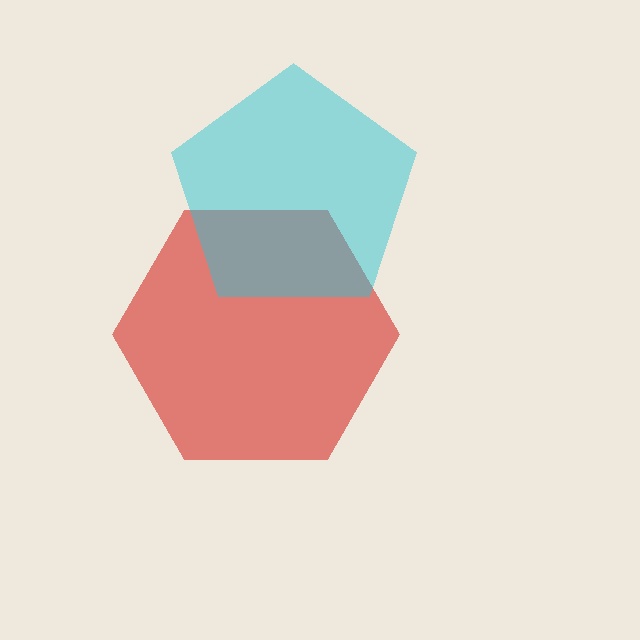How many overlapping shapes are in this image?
There are 2 overlapping shapes in the image.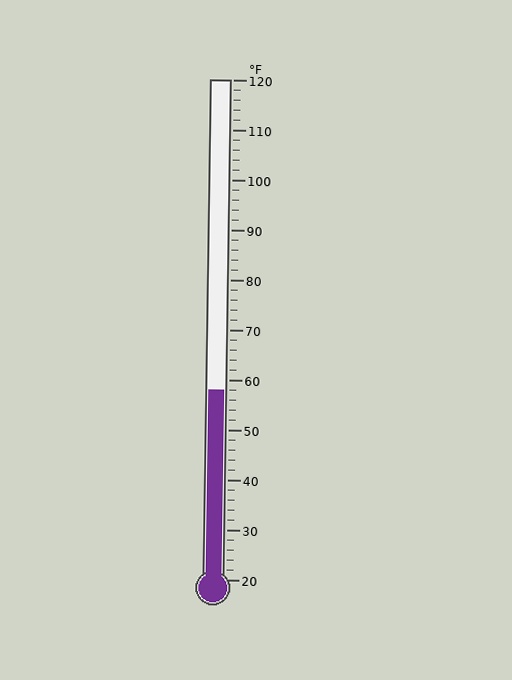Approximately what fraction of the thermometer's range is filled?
The thermometer is filled to approximately 40% of its range.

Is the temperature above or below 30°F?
The temperature is above 30°F.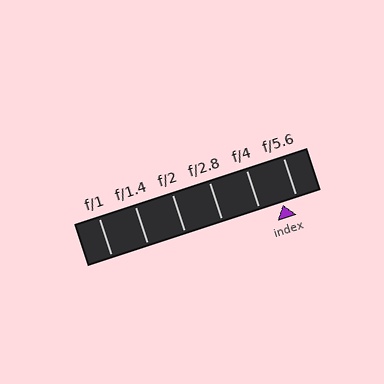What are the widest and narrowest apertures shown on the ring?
The widest aperture shown is f/1 and the narrowest is f/5.6.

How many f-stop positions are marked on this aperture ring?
There are 6 f-stop positions marked.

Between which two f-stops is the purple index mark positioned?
The index mark is between f/4 and f/5.6.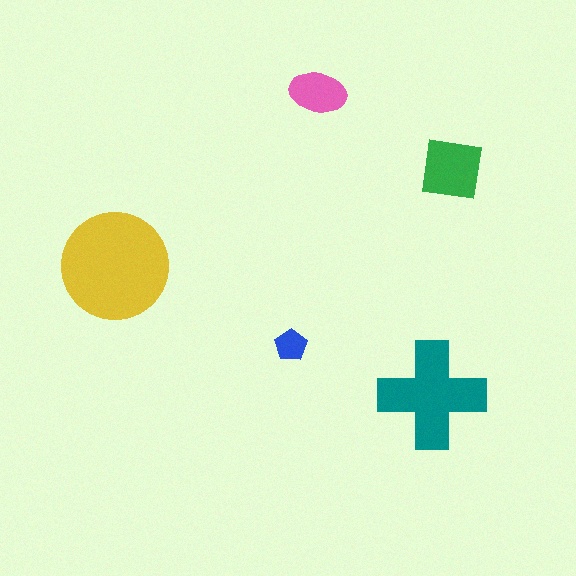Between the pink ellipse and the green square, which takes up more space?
The green square.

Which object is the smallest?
The blue pentagon.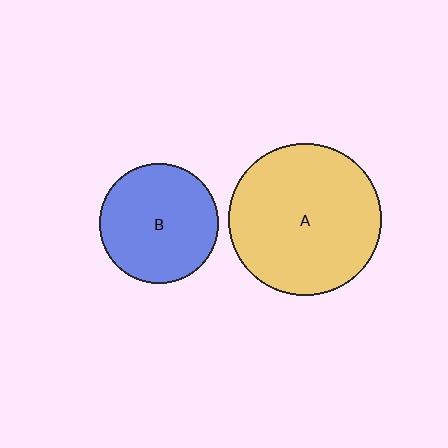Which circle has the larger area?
Circle A (yellow).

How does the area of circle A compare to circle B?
Approximately 1.6 times.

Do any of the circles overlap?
No, none of the circles overlap.